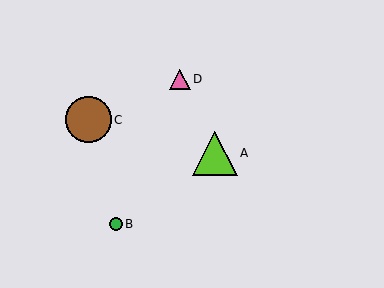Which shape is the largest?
The brown circle (labeled C) is the largest.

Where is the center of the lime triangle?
The center of the lime triangle is at (215, 153).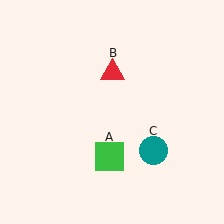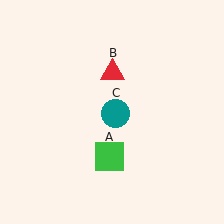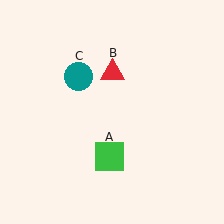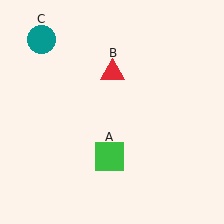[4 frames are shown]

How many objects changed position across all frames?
1 object changed position: teal circle (object C).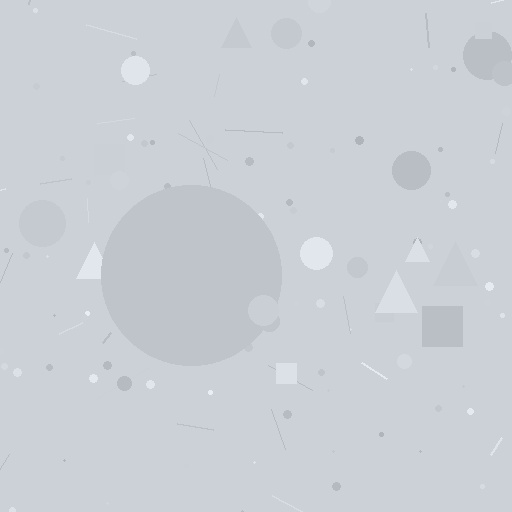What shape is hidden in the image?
A circle is hidden in the image.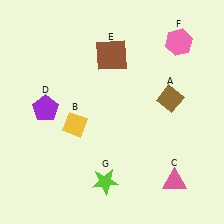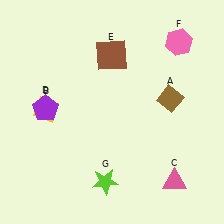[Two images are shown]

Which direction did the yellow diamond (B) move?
The yellow diamond (B) moved left.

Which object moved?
The yellow diamond (B) moved left.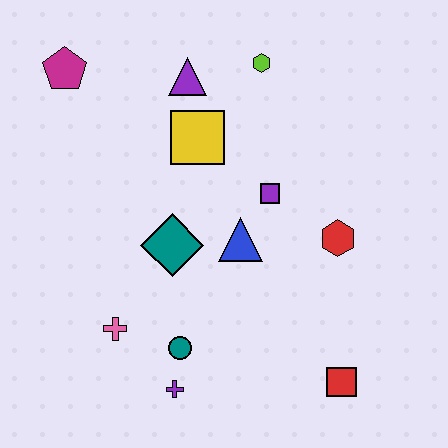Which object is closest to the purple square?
The blue triangle is closest to the purple square.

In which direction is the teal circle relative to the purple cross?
The teal circle is above the purple cross.